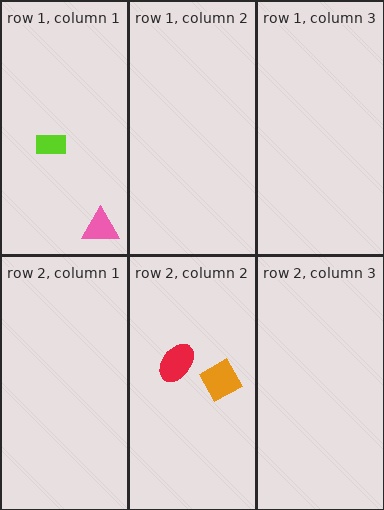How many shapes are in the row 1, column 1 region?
2.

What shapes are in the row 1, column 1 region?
The lime rectangle, the pink triangle.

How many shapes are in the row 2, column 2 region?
2.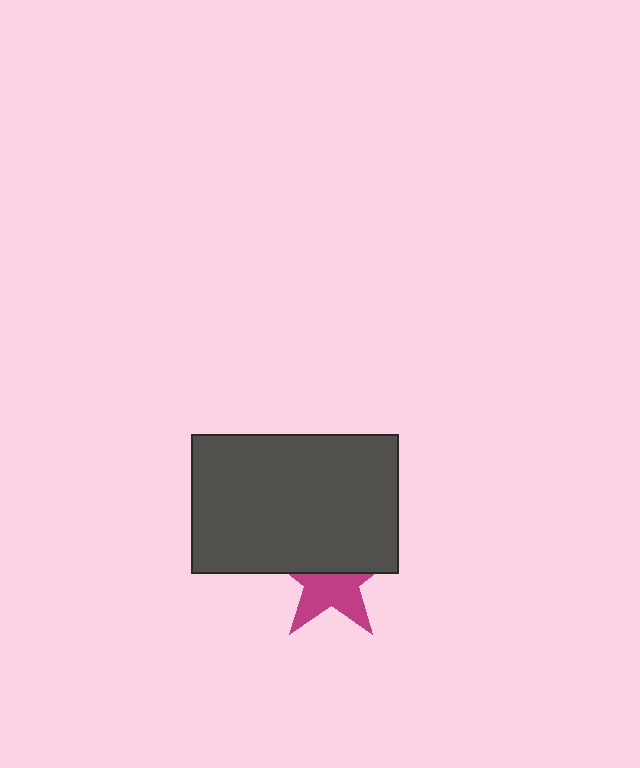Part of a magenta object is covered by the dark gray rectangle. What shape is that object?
It is a star.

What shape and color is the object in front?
The object in front is a dark gray rectangle.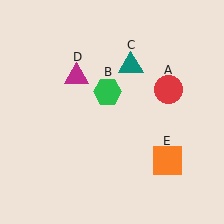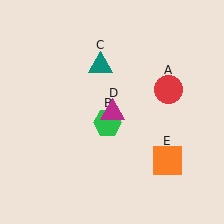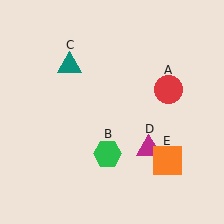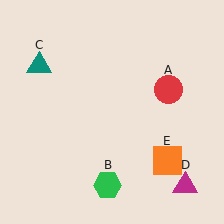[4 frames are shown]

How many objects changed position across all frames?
3 objects changed position: green hexagon (object B), teal triangle (object C), magenta triangle (object D).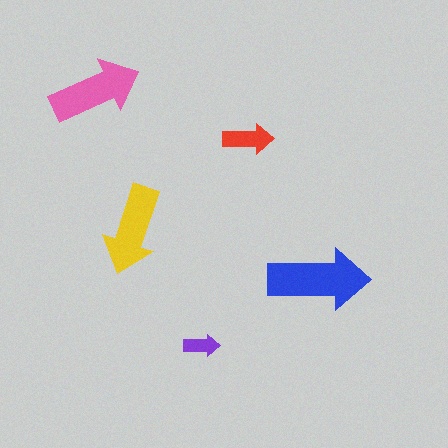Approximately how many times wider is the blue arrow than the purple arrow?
About 3 times wider.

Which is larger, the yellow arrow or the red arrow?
The yellow one.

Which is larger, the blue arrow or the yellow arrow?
The blue one.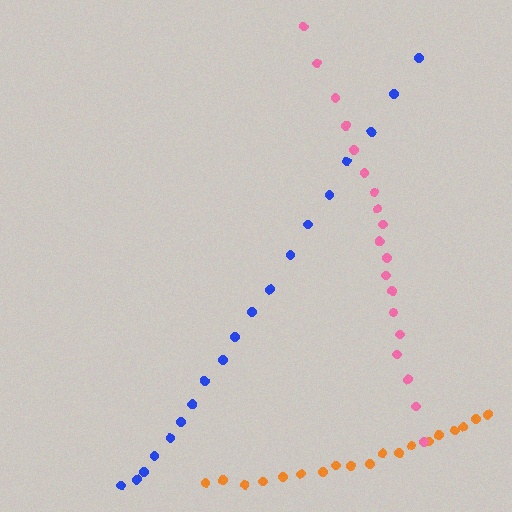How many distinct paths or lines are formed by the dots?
There are 3 distinct paths.